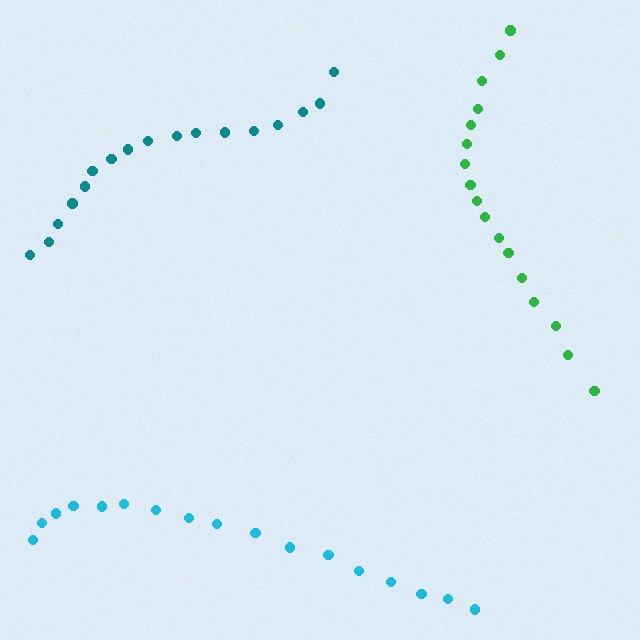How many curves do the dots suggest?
There are 3 distinct paths.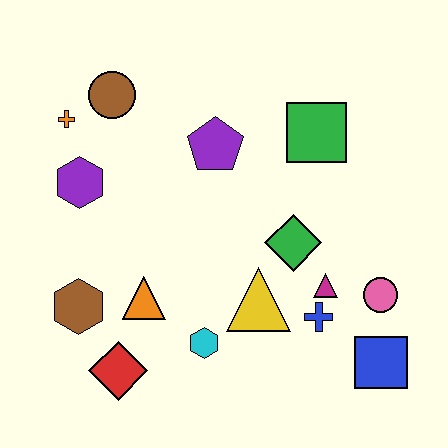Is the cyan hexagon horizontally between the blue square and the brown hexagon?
Yes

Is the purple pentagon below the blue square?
No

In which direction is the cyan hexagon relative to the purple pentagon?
The cyan hexagon is below the purple pentagon.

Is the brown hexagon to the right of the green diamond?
No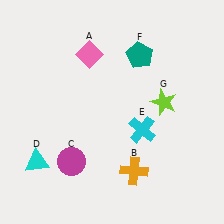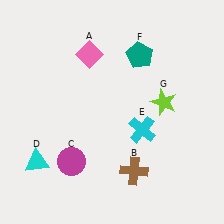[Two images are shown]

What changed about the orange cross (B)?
In Image 1, B is orange. In Image 2, it changed to brown.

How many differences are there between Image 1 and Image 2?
There is 1 difference between the two images.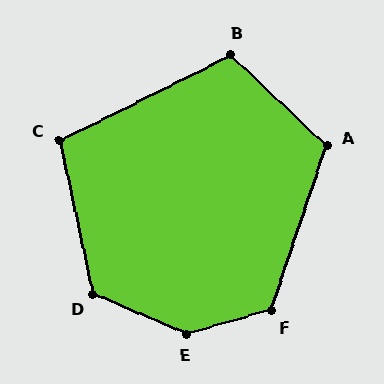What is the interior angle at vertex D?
Approximately 125 degrees (obtuse).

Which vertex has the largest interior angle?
E, at approximately 141 degrees.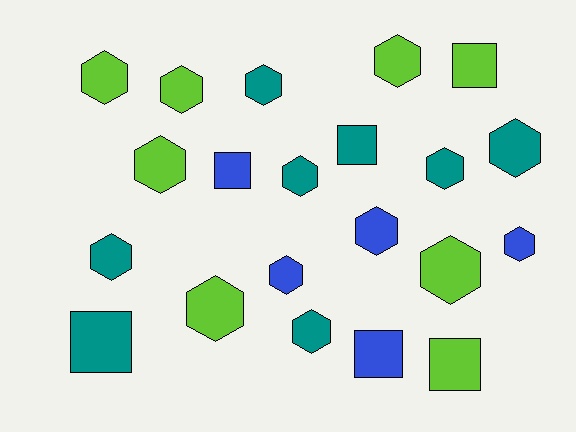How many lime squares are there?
There are 2 lime squares.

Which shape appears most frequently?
Hexagon, with 15 objects.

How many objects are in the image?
There are 21 objects.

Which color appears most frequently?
Teal, with 8 objects.